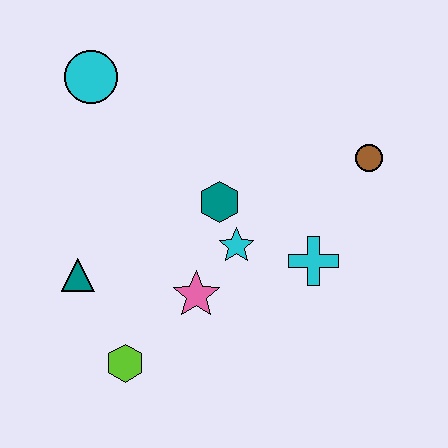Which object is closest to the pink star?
The cyan star is closest to the pink star.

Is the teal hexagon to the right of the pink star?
Yes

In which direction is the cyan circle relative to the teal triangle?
The cyan circle is above the teal triangle.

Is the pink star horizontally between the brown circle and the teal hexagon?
No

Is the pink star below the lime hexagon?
No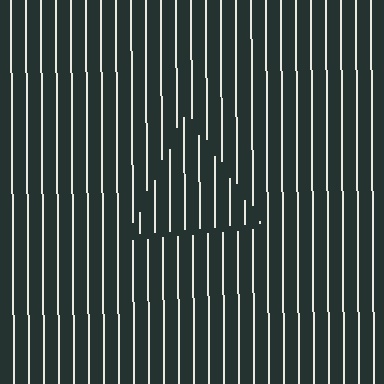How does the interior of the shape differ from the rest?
The interior of the shape contains the same grating, shifted by half a period — the contour is defined by the phase discontinuity where line-ends from the inner and outer gratings abut.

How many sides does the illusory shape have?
3 sides — the line-ends trace a triangle.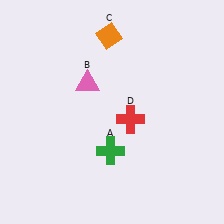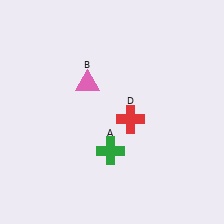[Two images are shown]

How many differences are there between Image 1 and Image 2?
There is 1 difference between the two images.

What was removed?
The orange diamond (C) was removed in Image 2.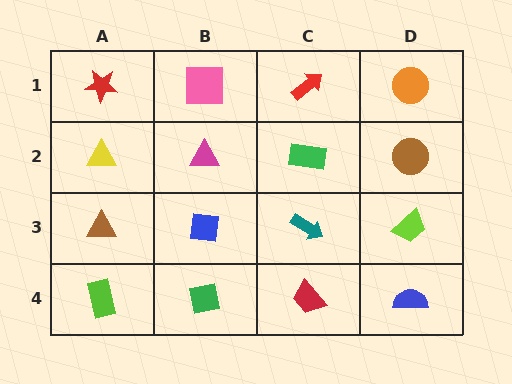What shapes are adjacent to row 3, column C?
A green rectangle (row 2, column C), a red trapezoid (row 4, column C), a blue square (row 3, column B), a lime trapezoid (row 3, column D).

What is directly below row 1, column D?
A brown circle.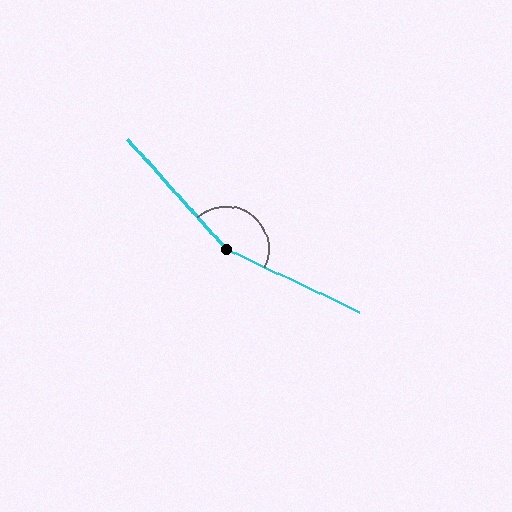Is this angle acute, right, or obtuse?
It is obtuse.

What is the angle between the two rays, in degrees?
Approximately 157 degrees.